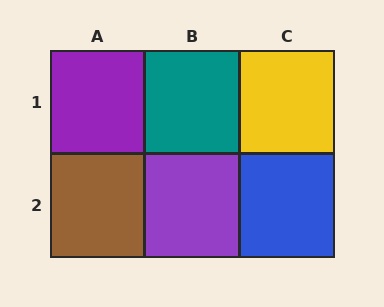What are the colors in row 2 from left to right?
Brown, purple, blue.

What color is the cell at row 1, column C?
Yellow.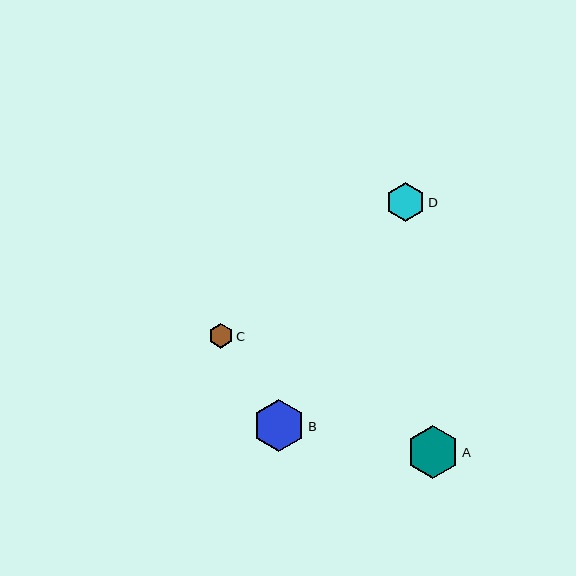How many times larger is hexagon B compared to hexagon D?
Hexagon B is approximately 1.3 times the size of hexagon D.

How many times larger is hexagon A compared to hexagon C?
Hexagon A is approximately 2.1 times the size of hexagon C.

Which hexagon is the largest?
Hexagon B is the largest with a size of approximately 52 pixels.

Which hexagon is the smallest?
Hexagon C is the smallest with a size of approximately 25 pixels.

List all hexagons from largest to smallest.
From largest to smallest: B, A, D, C.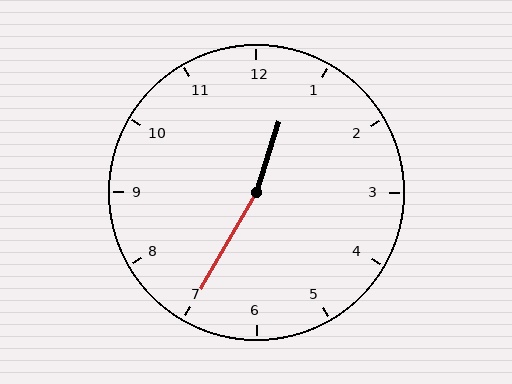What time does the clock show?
12:35.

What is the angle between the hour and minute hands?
Approximately 168 degrees.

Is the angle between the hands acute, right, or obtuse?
It is obtuse.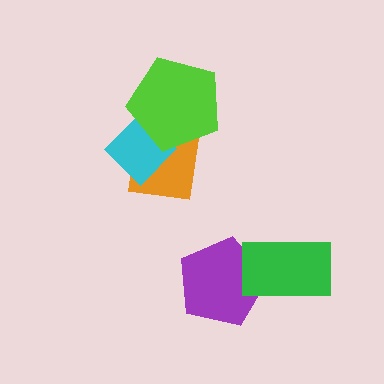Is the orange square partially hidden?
Yes, it is partially covered by another shape.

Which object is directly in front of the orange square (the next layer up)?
The cyan diamond is directly in front of the orange square.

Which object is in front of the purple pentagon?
The green rectangle is in front of the purple pentagon.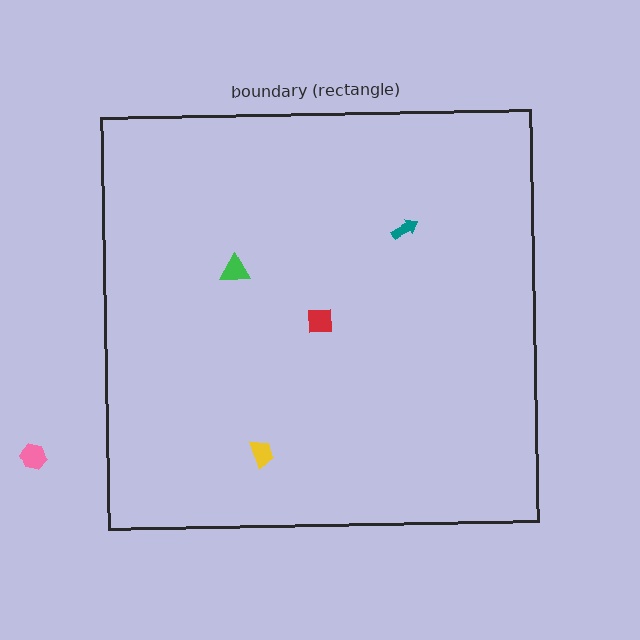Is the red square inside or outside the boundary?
Inside.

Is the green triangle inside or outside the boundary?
Inside.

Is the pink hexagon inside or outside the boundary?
Outside.